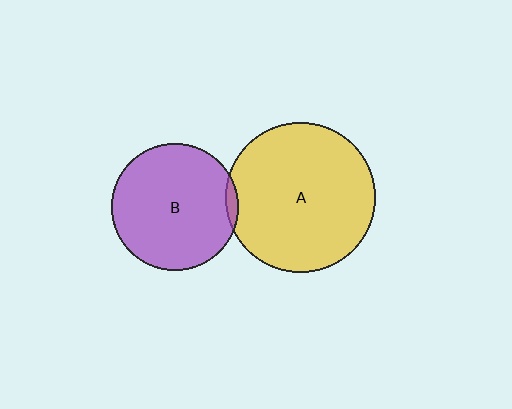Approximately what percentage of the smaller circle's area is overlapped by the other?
Approximately 5%.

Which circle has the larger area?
Circle A (yellow).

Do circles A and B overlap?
Yes.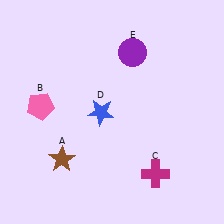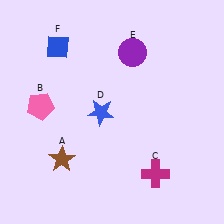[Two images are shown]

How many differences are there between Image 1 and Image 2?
There is 1 difference between the two images.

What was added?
A blue diamond (F) was added in Image 2.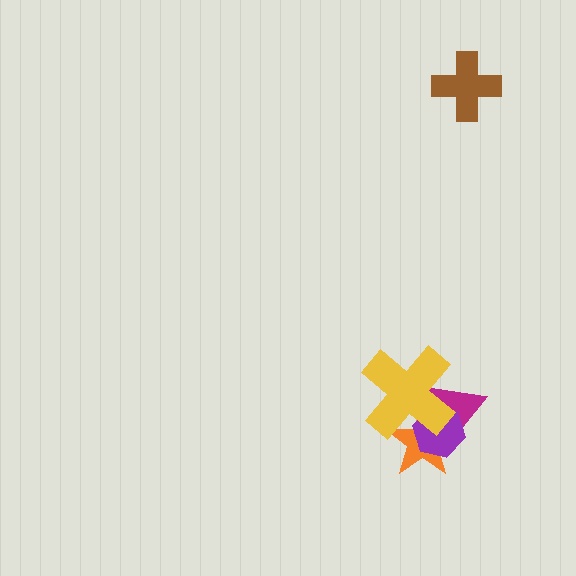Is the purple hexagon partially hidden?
Yes, it is partially covered by another shape.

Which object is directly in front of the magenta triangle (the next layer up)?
The orange star is directly in front of the magenta triangle.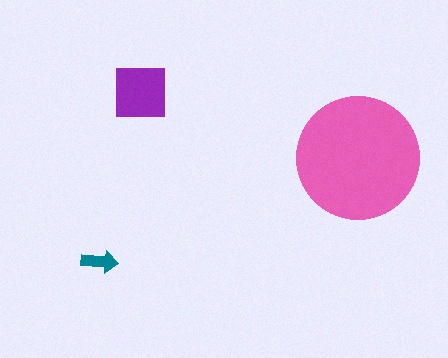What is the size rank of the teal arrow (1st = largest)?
3rd.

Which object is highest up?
The purple square is topmost.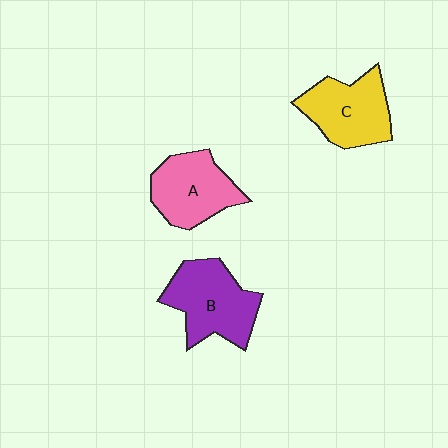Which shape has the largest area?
Shape B (purple).